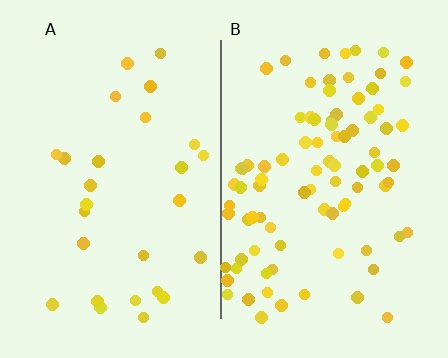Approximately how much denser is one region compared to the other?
Approximately 3.2× — region B over region A.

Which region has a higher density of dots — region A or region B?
B (the right).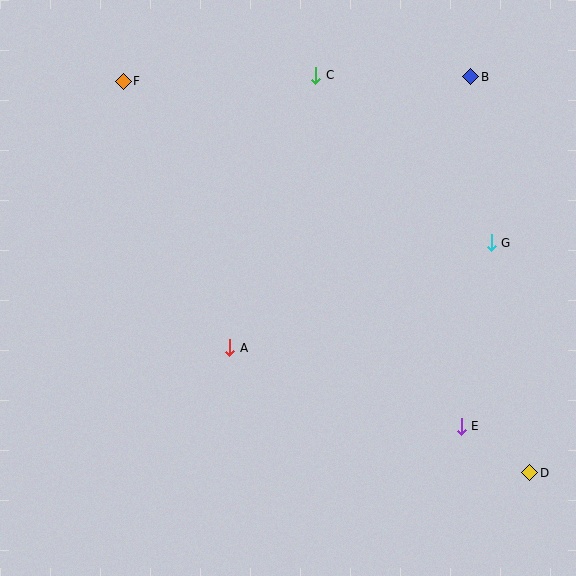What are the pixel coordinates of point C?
Point C is at (316, 75).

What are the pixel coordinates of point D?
Point D is at (530, 473).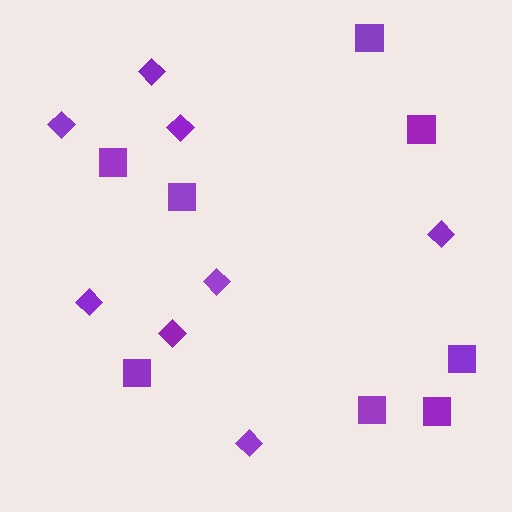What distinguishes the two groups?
There are 2 groups: one group of squares (8) and one group of diamonds (8).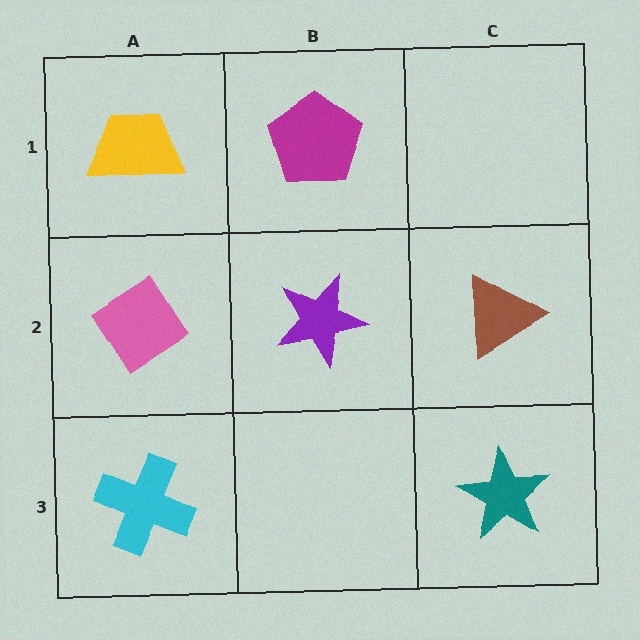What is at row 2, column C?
A brown triangle.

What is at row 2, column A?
A pink diamond.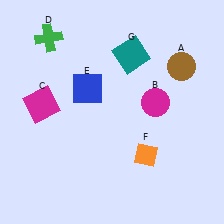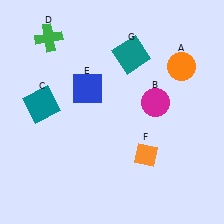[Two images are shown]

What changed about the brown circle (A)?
In Image 1, A is brown. In Image 2, it changed to orange.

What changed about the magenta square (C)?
In Image 1, C is magenta. In Image 2, it changed to teal.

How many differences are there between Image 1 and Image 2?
There are 2 differences between the two images.